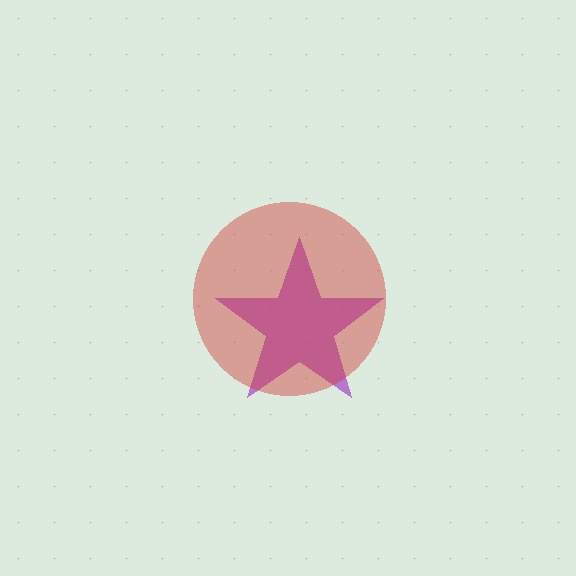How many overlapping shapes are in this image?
There are 2 overlapping shapes in the image.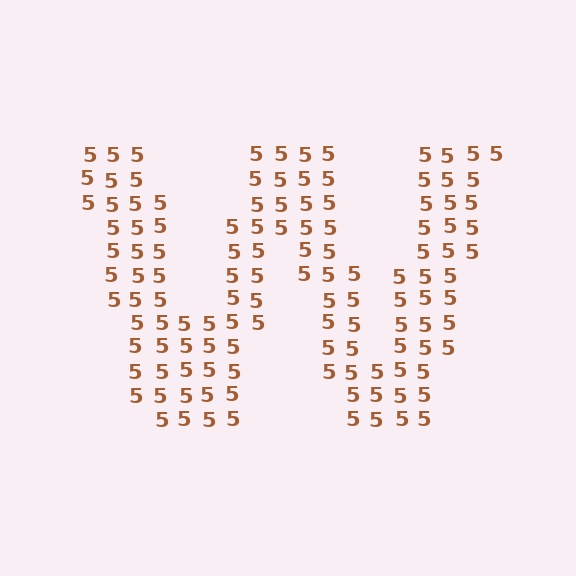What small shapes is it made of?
It is made of small digit 5's.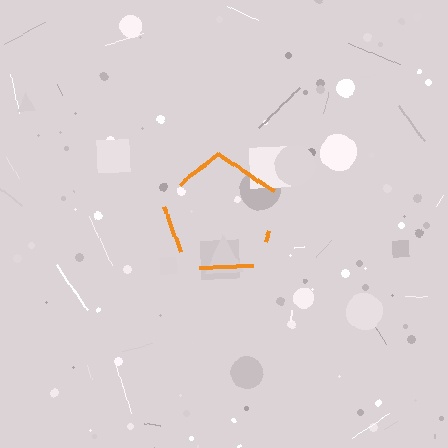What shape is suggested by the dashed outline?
The dashed outline suggests a pentagon.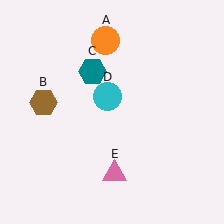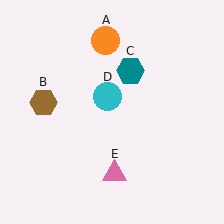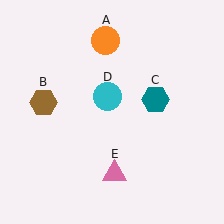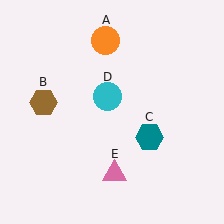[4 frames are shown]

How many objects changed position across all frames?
1 object changed position: teal hexagon (object C).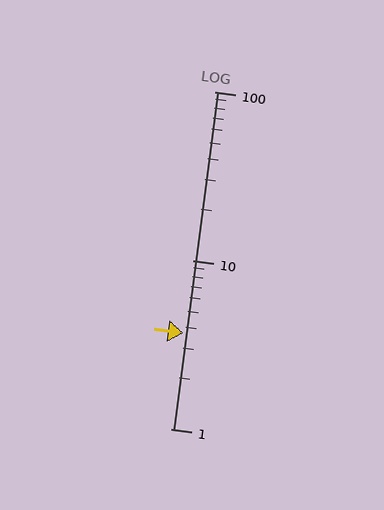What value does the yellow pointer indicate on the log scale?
The pointer indicates approximately 3.7.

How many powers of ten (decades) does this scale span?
The scale spans 2 decades, from 1 to 100.